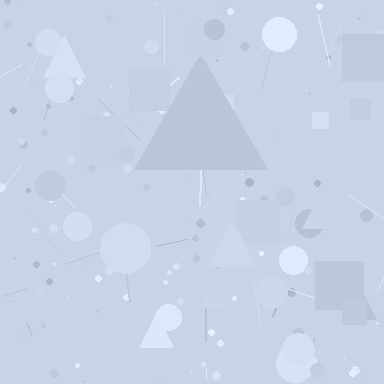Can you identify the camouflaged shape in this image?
The camouflaged shape is a triangle.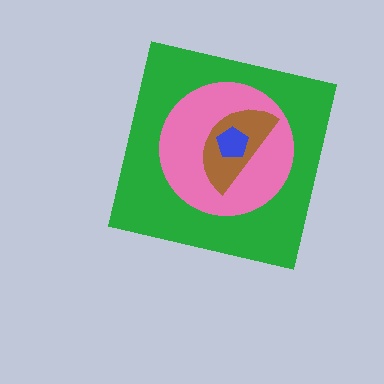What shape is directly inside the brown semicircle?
The blue pentagon.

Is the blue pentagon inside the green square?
Yes.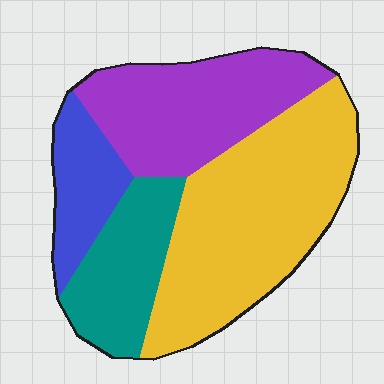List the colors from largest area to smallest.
From largest to smallest: yellow, purple, teal, blue.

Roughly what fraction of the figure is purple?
Purple takes up between a sixth and a third of the figure.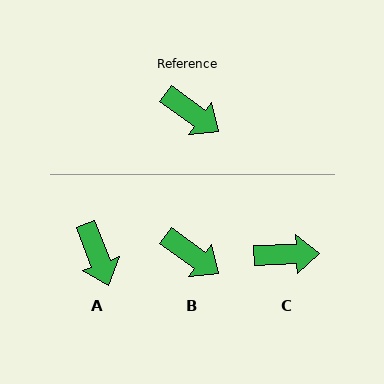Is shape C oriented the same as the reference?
No, it is off by about 38 degrees.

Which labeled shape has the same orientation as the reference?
B.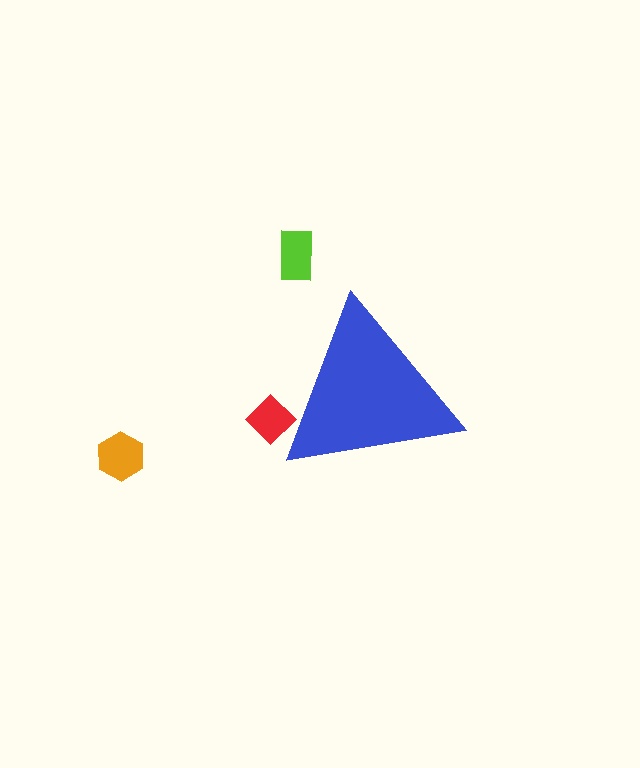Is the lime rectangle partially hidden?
No, the lime rectangle is fully visible.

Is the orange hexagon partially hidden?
No, the orange hexagon is fully visible.